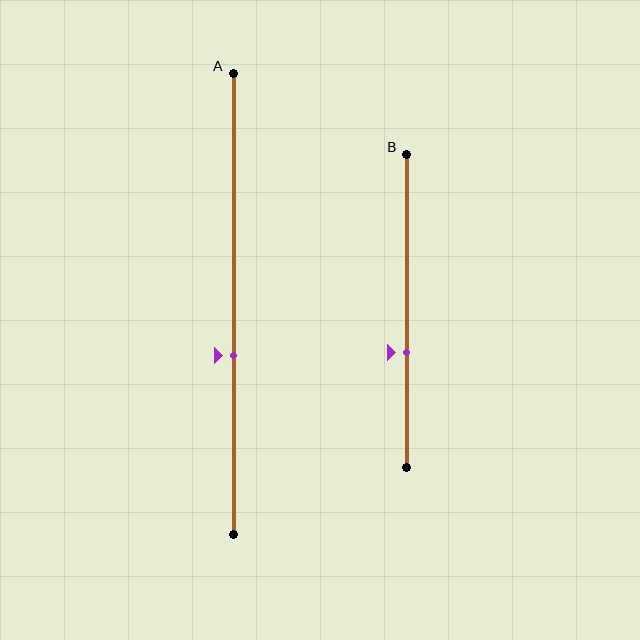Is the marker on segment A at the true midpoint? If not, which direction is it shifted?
No, the marker on segment A is shifted downward by about 11% of the segment length.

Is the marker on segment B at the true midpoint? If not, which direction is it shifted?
No, the marker on segment B is shifted downward by about 13% of the segment length.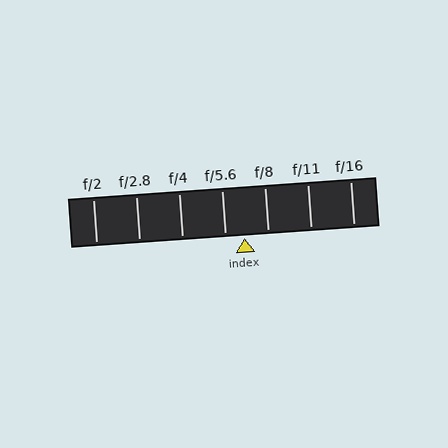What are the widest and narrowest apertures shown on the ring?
The widest aperture shown is f/2 and the narrowest is f/16.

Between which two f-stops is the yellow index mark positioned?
The index mark is between f/5.6 and f/8.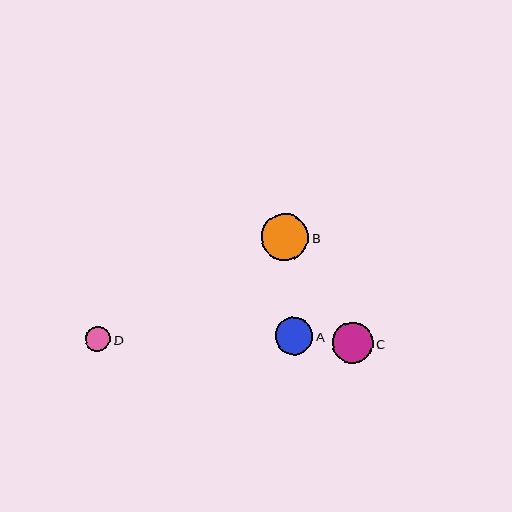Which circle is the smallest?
Circle D is the smallest with a size of approximately 25 pixels.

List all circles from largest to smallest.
From largest to smallest: B, C, A, D.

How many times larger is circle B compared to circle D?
Circle B is approximately 1.9 times the size of circle D.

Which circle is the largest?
Circle B is the largest with a size of approximately 48 pixels.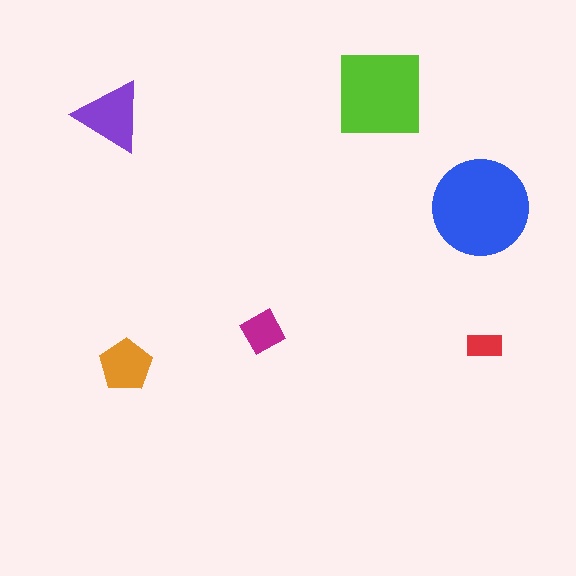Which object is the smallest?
The red rectangle.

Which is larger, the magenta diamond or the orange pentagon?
The orange pentagon.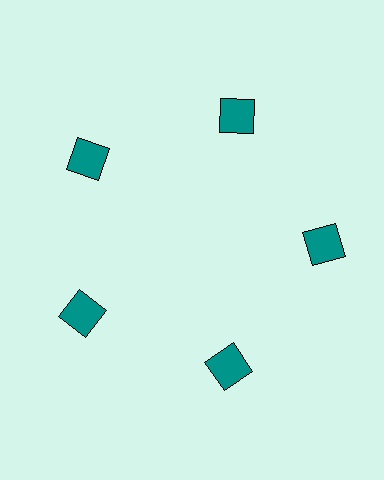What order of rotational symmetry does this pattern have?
This pattern has 5-fold rotational symmetry.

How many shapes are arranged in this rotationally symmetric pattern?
There are 5 shapes, arranged in 5 groups of 1.